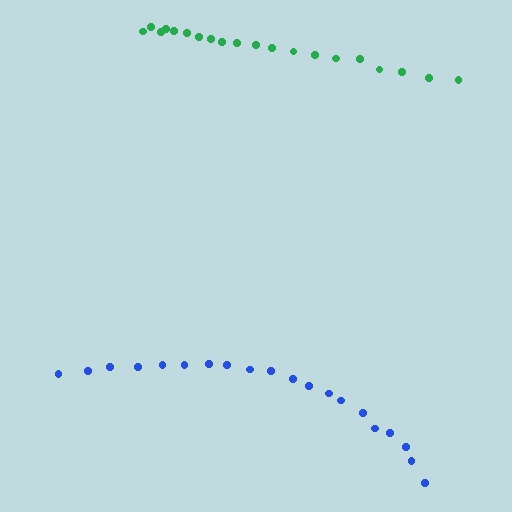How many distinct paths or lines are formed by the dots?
There are 2 distinct paths.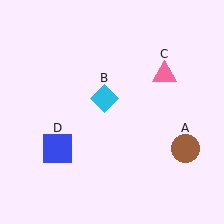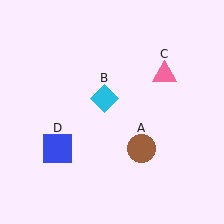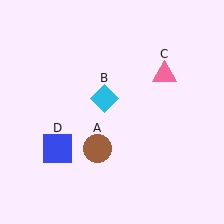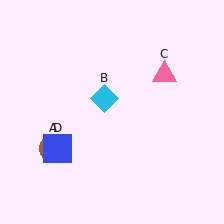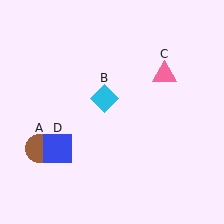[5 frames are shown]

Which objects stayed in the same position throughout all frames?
Cyan diamond (object B) and pink triangle (object C) and blue square (object D) remained stationary.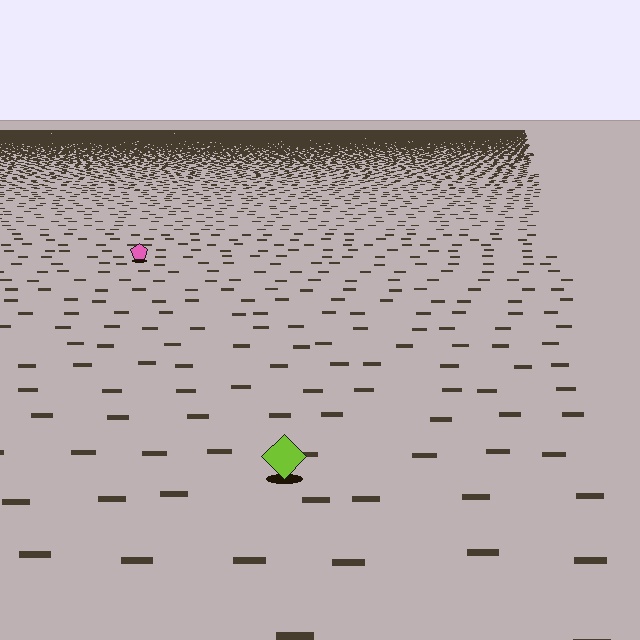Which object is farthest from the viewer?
The pink pentagon is farthest from the viewer. It appears smaller and the ground texture around it is denser.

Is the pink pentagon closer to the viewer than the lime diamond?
No. The lime diamond is closer — you can tell from the texture gradient: the ground texture is coarser near it.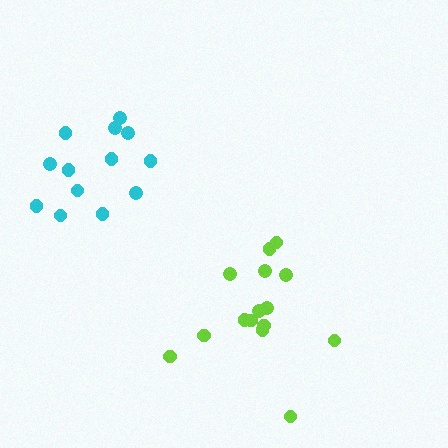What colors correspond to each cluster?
The clusters are colored: cyan, lime.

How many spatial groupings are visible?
There are 2 spatial groupings.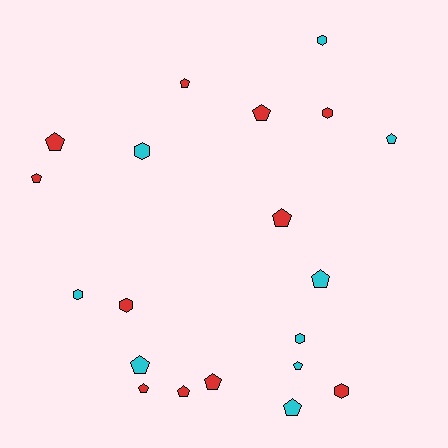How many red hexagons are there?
There are 3 red hexagons.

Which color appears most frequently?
Red, with 11 objects.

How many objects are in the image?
There are 20 objects.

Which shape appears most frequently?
Pentagon, with 13 objects.